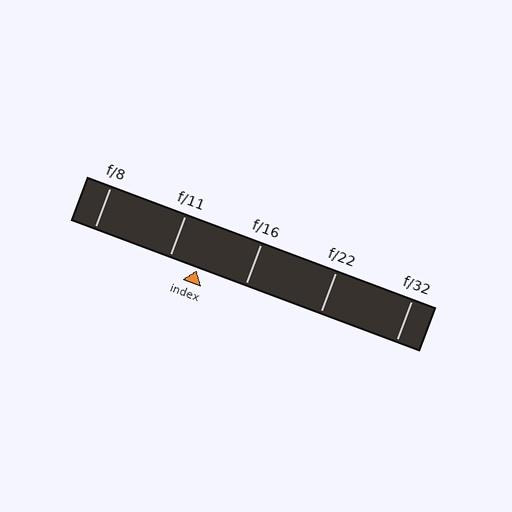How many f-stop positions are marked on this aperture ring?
There are 5 f-stop positions marked.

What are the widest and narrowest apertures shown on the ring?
The widest aperture shown is f/8 and the narrowest is f/32.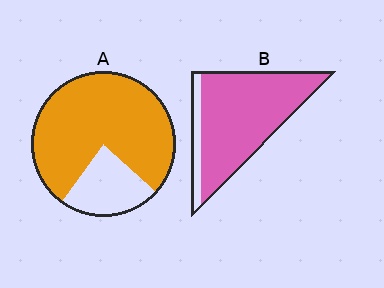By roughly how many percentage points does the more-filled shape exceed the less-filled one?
By roughly 10 percentage points (B over A).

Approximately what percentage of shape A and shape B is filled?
A is approximately 75% and B is approximately 85%.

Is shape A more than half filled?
Yes.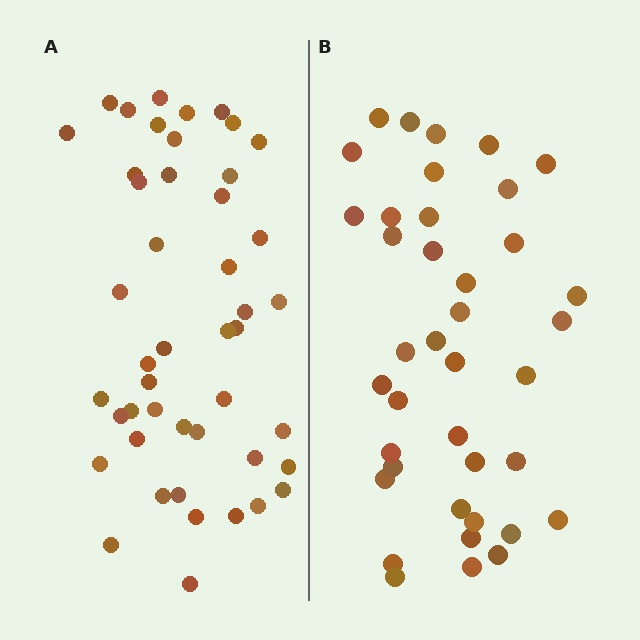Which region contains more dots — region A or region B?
Region A (the left region) has more dots.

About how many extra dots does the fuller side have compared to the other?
Region A has roughly 8 or so more dots than region B.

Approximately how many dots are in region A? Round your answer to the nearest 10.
About 50 dots. (The exact count is 46, which rounds to 50.)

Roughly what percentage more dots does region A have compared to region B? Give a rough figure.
About 20% more.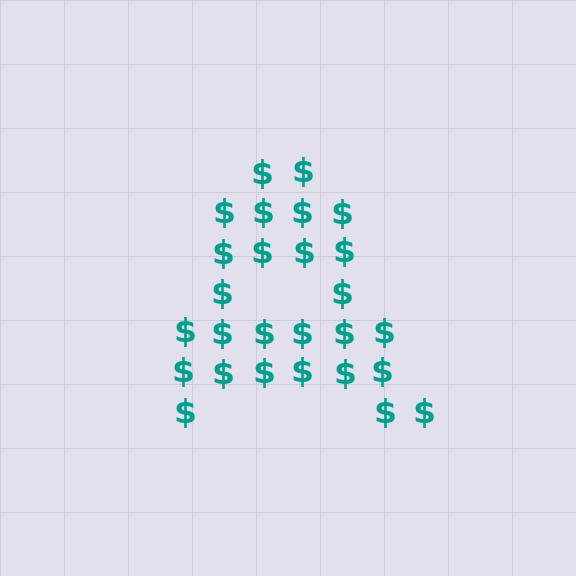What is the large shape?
The large shape is the letter A.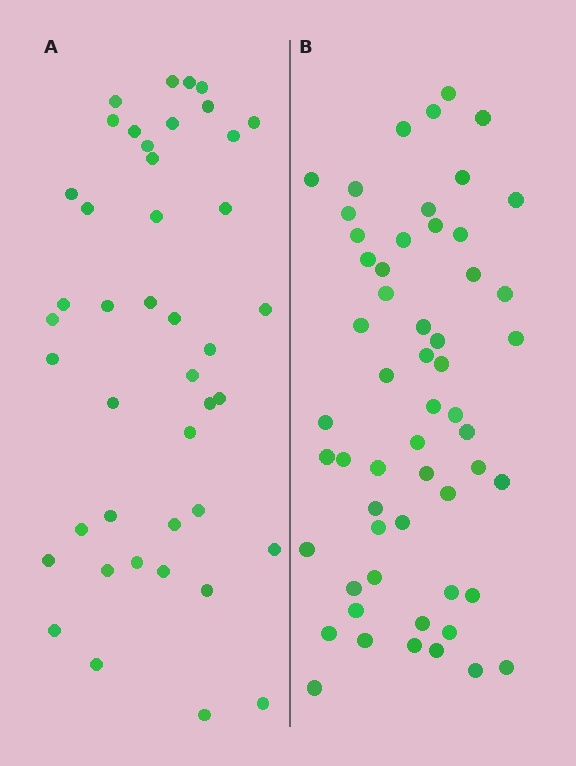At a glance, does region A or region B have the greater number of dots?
Region B (the right region) has more dots.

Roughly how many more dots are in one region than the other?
Region B has approximately 15 more dots than region A.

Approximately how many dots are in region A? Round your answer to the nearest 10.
About 40 dots. (The exact count is 43, which rounds to 40.)